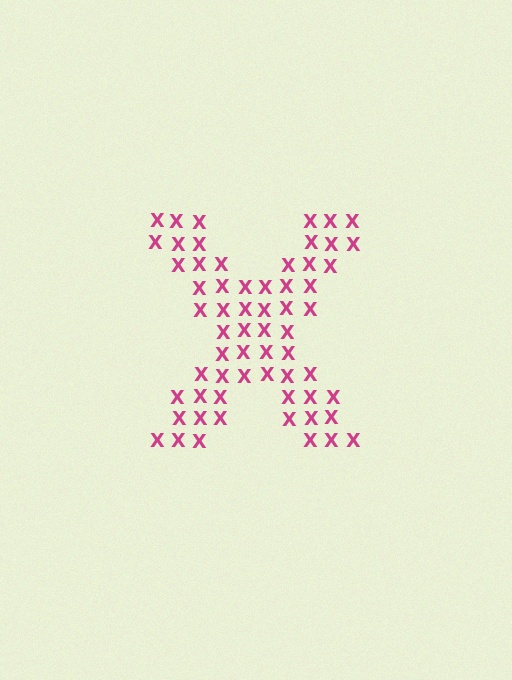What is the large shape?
The large shape is the letter X.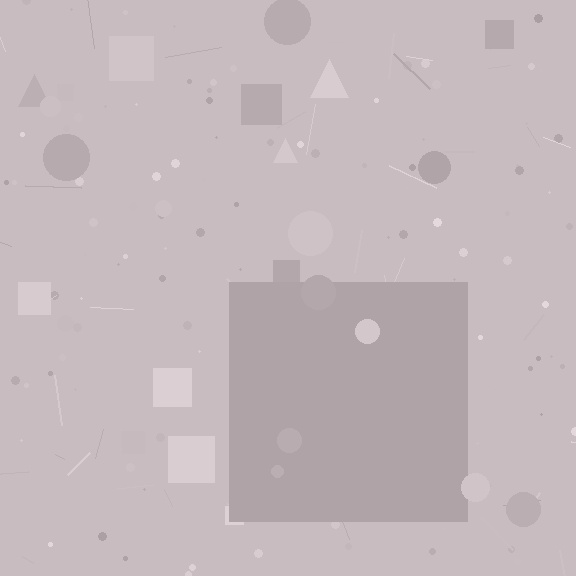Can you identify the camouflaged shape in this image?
The camouflaged shape is a square.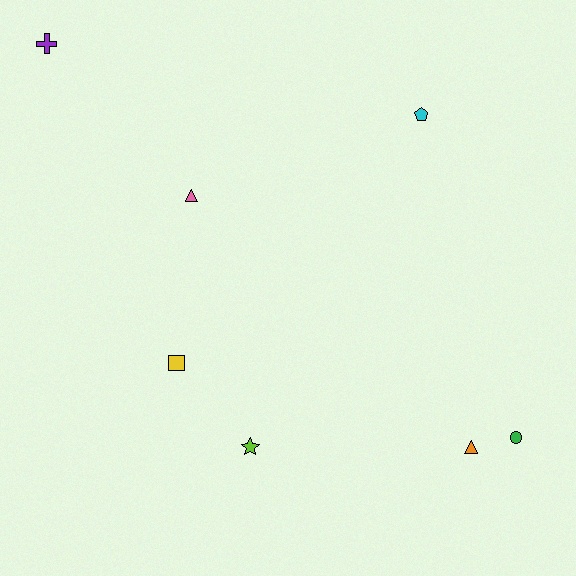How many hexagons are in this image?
There are no hexagons.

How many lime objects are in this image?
There is 1 lime object.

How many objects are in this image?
There are 7 objects.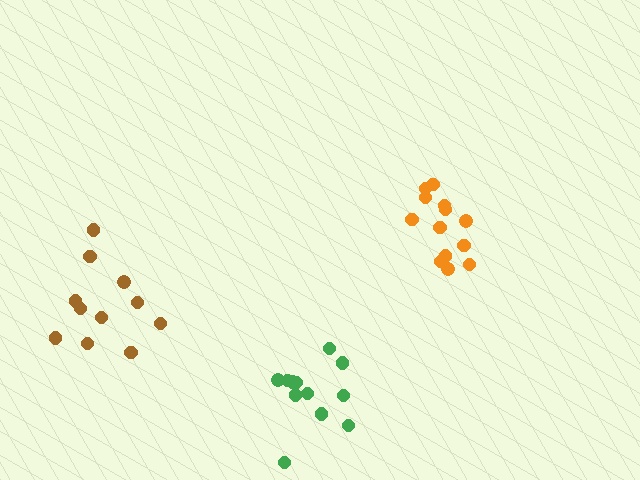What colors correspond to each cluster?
The clusters are colored: green, brown, orange.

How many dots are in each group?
Group 1: 13 dots, Group 2: 11 dots, Group 3: 13 dots (37 total).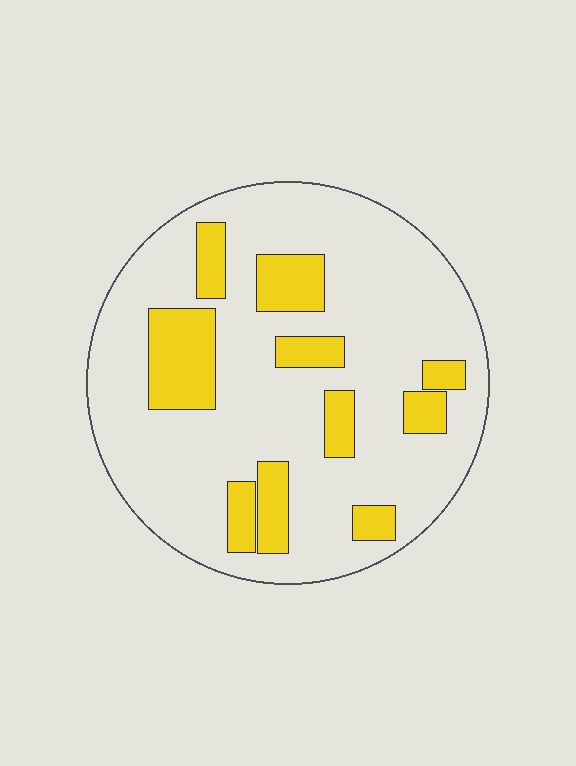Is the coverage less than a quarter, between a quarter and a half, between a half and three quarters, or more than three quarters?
Less than a quarter.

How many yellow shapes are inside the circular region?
10.